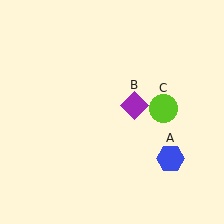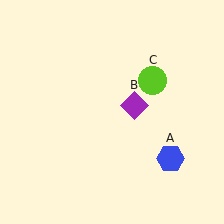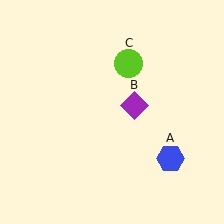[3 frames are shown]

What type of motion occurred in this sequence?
The lime circle (object C) rotated counterclockwise around the center of the scene.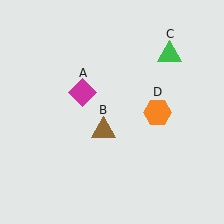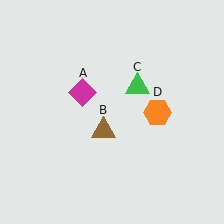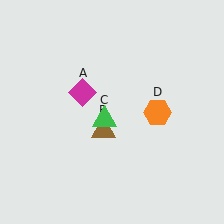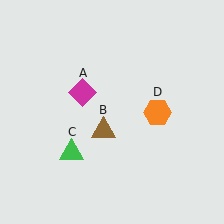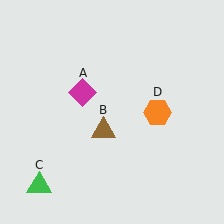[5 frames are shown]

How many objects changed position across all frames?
1 object changed position: green triangle (object C).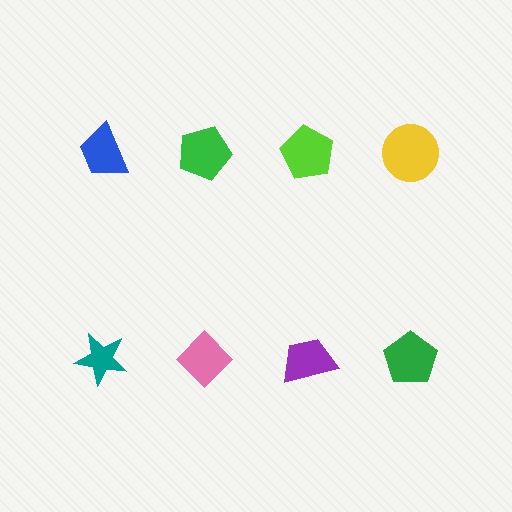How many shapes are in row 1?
4 shapes.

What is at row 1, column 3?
A lime pentagon.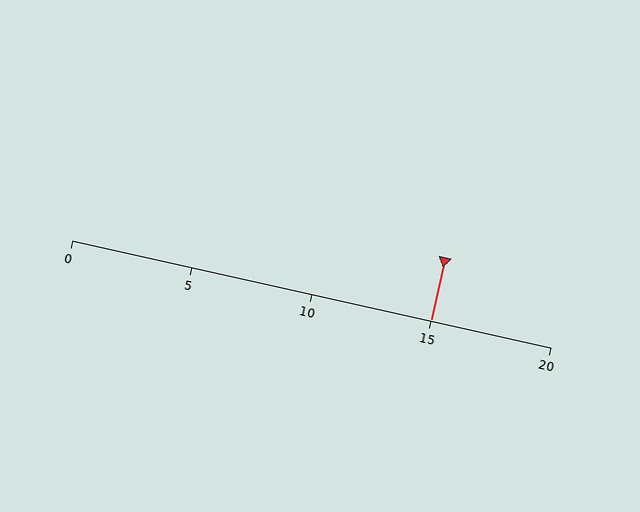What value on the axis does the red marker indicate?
The marker indicates approximately 15.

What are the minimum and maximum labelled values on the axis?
The axis runs from 0 to 20.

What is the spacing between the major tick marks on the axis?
The major ticks are spaced 5 apart.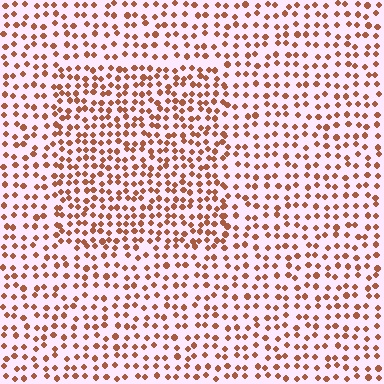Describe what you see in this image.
The image contains small brown elements arranged at two different densities. A rectangle-shaped region is visible where the elements are more densely packed than the surrounding area.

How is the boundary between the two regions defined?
The boundary is defined by a change in element density (approximately 1.5x ratio). All elements are the same color, size, and shape.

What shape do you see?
I see a rectangle.